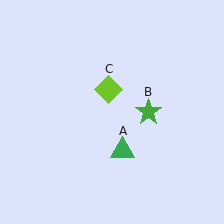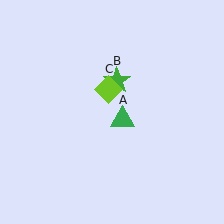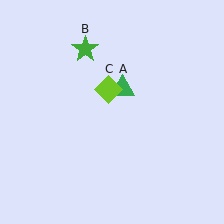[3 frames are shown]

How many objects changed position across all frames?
2 objects changed position: green triangle (object A), green star (object B).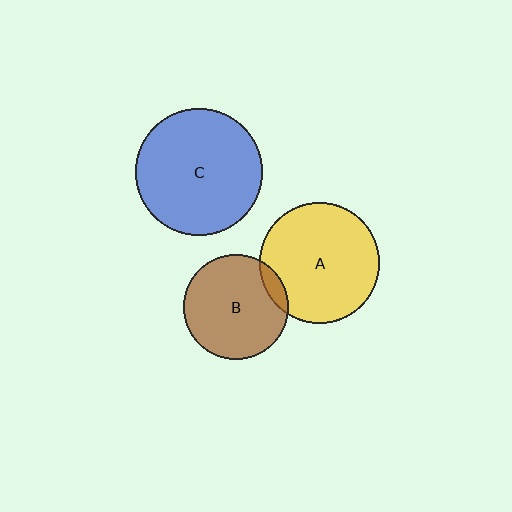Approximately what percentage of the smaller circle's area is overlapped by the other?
Approximately 10%.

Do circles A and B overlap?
Yes.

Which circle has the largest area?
Circle C (blue).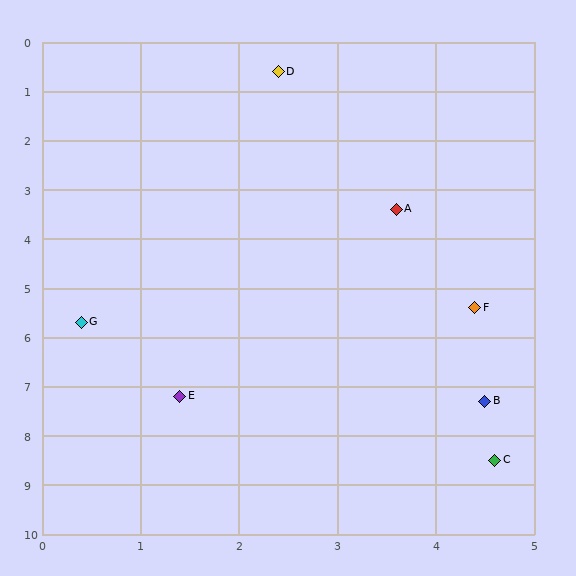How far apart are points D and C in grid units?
Points D and C are about 8.2 grid units apart.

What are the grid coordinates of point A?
Point A is at approximately (3.6, 3.4).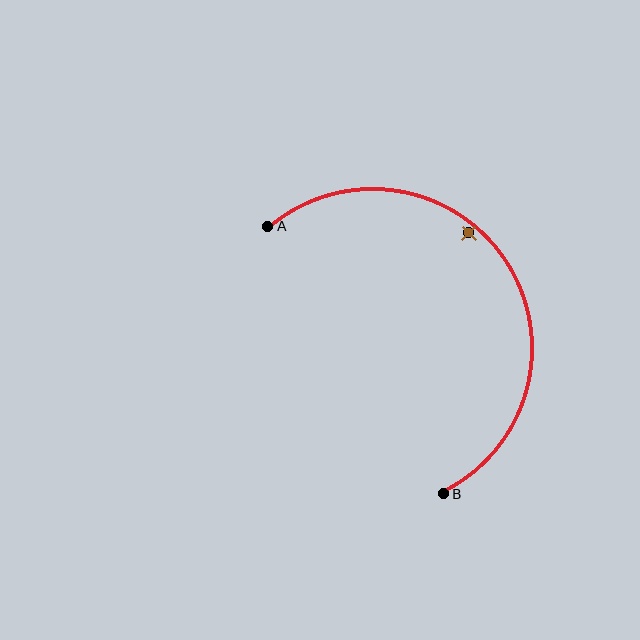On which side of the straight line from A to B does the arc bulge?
The arc bulges to the right of the straight line connecting A and B.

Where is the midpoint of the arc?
The arc midpoint is the point on the curve farthest from the straight line joining A and B. It sits to the right of that line.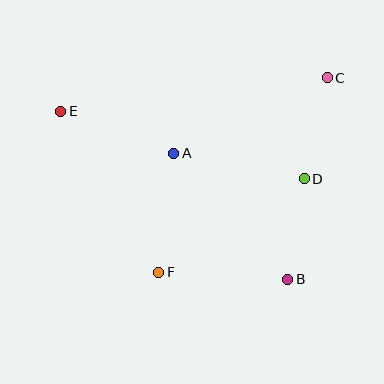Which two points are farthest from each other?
Points B and E are farthest from each other.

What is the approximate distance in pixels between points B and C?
The distance between B and C is approximately 205 pixels.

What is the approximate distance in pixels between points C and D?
The distance between C and D is approximately 104 pixels.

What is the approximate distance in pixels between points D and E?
The distance between D and E is approximately 252 pixels.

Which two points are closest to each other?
Points B and D are closest to each other.